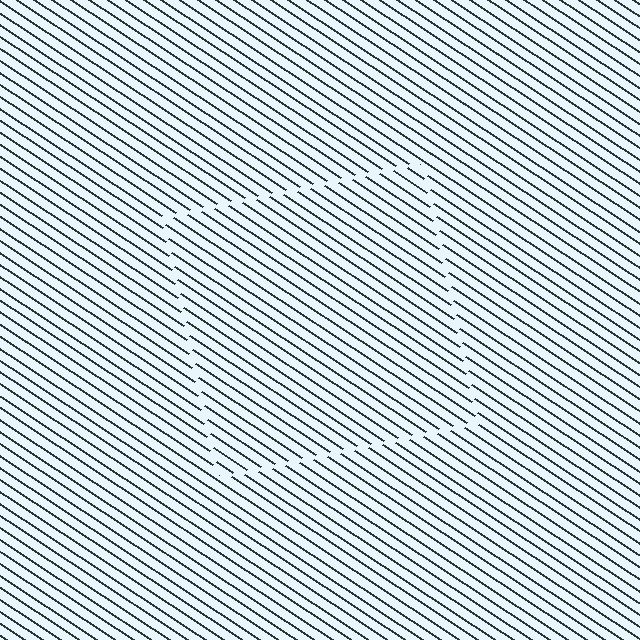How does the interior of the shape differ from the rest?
The interior of the shape contains the same grating, shifted by half a period — the contour is defined by the phase discontinuity where line-ends from the inner and outer gratings abut.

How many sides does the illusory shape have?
4 sides — the line-ends trace a square.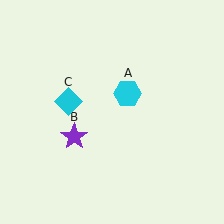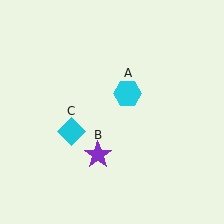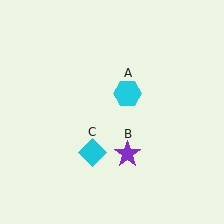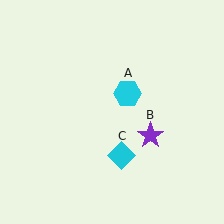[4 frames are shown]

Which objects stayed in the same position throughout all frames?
Cyan hexagon (object A) remained stationary.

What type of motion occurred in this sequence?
The purple star (object B), cyan diamond (object C) rotated counterclockwise around the center of the scene.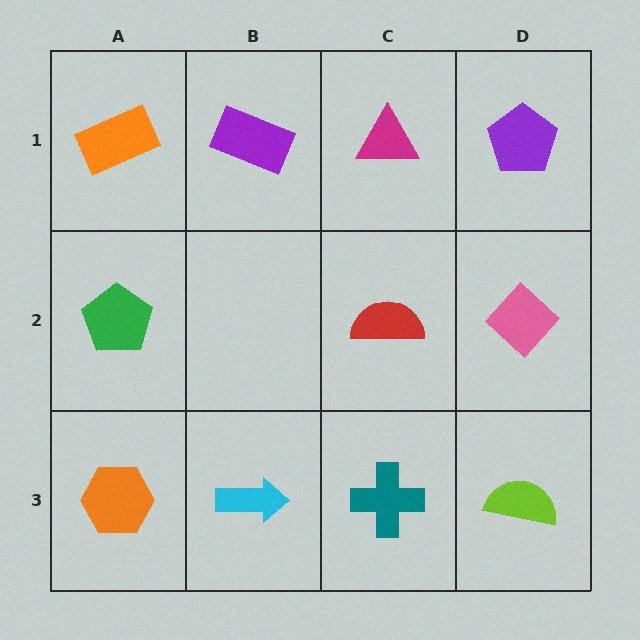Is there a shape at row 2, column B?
No, that cell is empty.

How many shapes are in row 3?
4 shapes.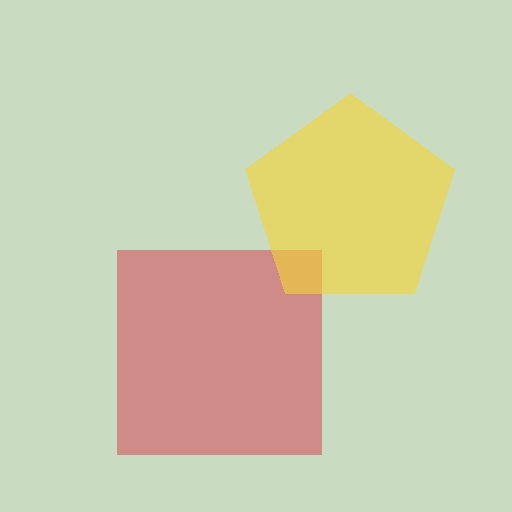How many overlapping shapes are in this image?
There are 2 overlapping shapes in the image.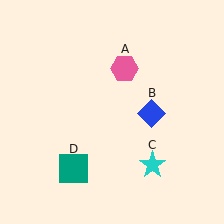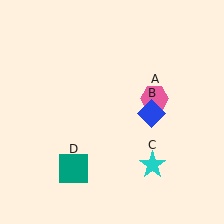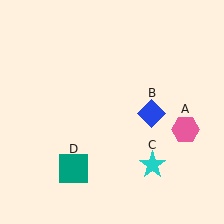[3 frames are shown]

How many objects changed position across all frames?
1 object changed position: pink hexagon (object A).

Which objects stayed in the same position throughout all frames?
Blue diamond (object B) and cyan star (object C) and teal square (object D) remained stationary.